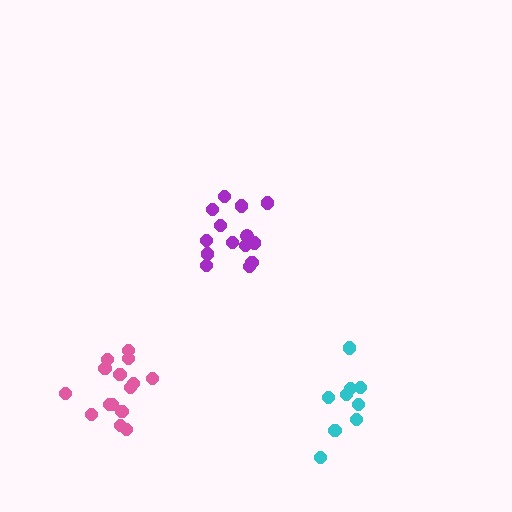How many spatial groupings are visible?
There are 3 spatial groupings.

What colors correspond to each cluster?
The clusters are colored: cyan, purple, pink.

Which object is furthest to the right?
The cyan cluster is rightmost.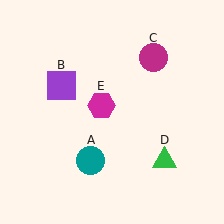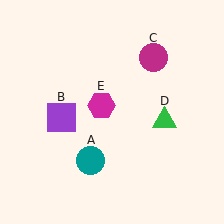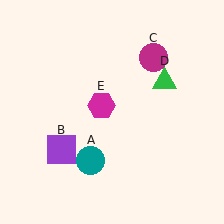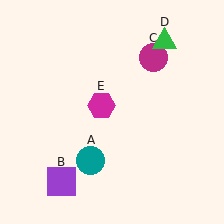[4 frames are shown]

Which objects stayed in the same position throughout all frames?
Teal circle (object A) and magenta circle (object C) and magenta hexagon (object E) remained stationary.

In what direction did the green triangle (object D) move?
The green triangle (object D) moved up.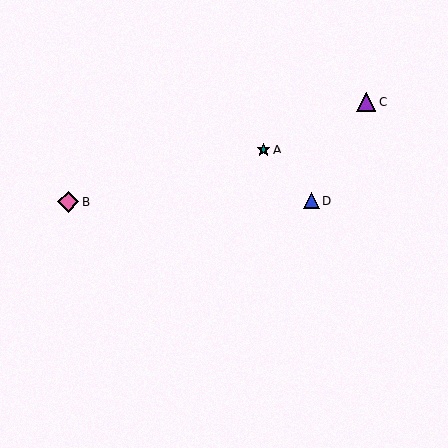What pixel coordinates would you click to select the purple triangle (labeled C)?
Click at (366, 102) to select the purple triangle C.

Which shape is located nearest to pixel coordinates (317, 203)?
The blue triangle (labeled D) at (311, 201) is nearest to that location.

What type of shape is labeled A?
Shape A is a teal star.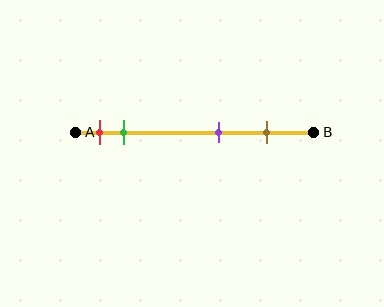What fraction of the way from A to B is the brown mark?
The brown mark is approximately 80% (0.8) of the way from A to B.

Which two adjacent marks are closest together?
The red and green marks are the closest adjacent pair.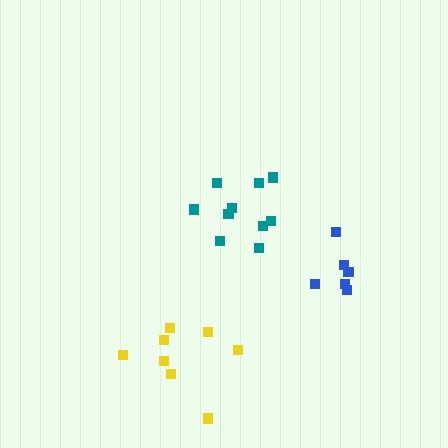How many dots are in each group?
Group 1: 10 dots, Group 2: 8 dots, Group 3: 6 dots (24 total).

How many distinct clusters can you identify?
There are 3 distinct clusters.